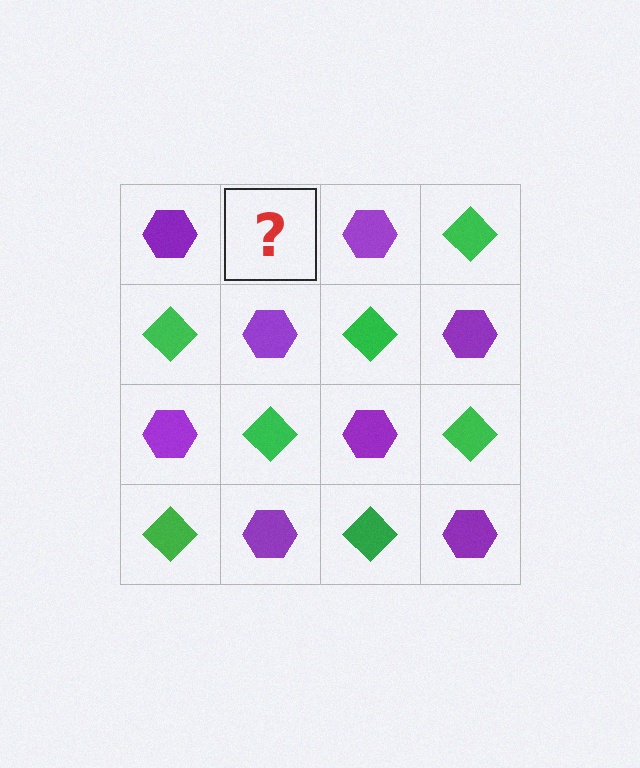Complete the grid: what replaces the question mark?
The question mark should be replaced with a green diamond.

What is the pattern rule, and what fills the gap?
The rule is that it alternates purple hexagon and green diamond in a checkerboard pattern. The gap should be filled with a green diamond.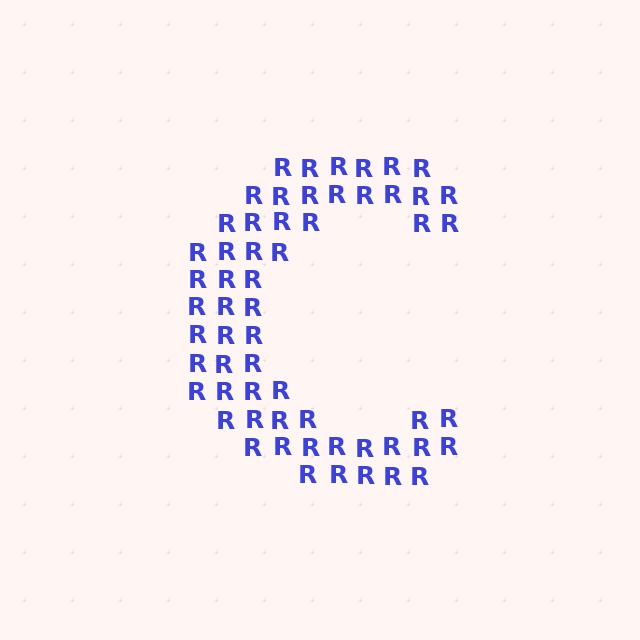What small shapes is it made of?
It is made of small letter R's.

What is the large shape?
The large shape is the letter C.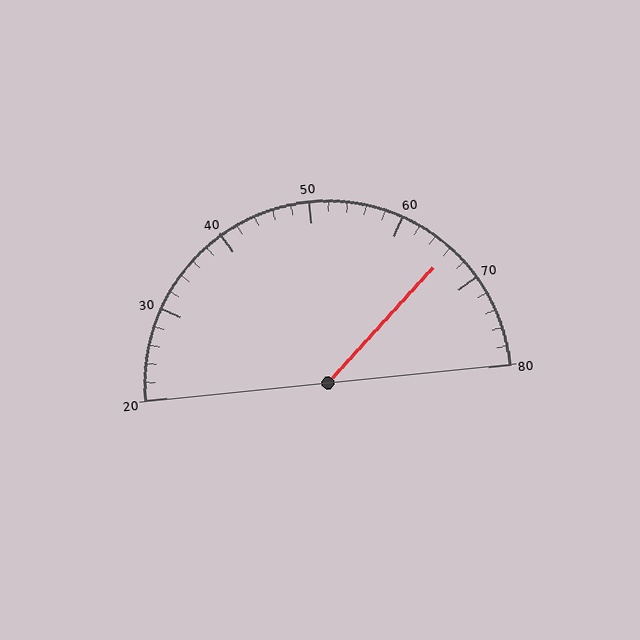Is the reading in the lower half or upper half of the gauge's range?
The reading is in the upper half of the range (20 to 80).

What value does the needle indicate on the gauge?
The needle indicates approximately 66.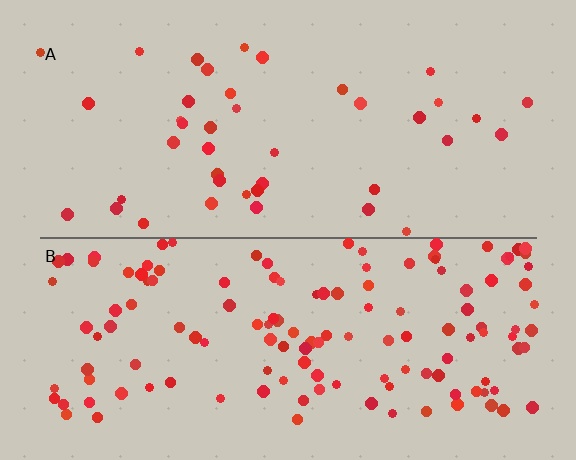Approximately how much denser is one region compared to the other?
Approximately 3.2× — region B over region A.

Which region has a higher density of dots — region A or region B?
B (the bottom).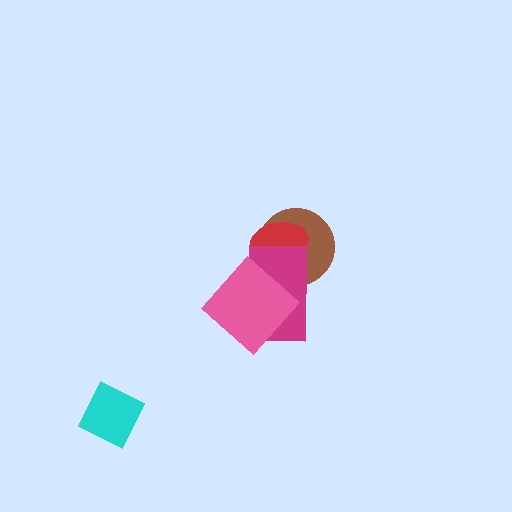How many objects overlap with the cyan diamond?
0 objects overlap with the cyan diamond.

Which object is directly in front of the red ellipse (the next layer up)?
The magenta rectangle is directly in front of the red ellipse.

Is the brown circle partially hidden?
Yes, it is partially covered by another shape.